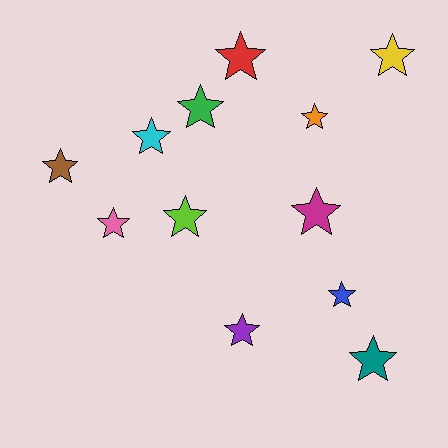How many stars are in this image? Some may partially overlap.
There are 12 stars.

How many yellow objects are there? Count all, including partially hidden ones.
There is 1 yellow object.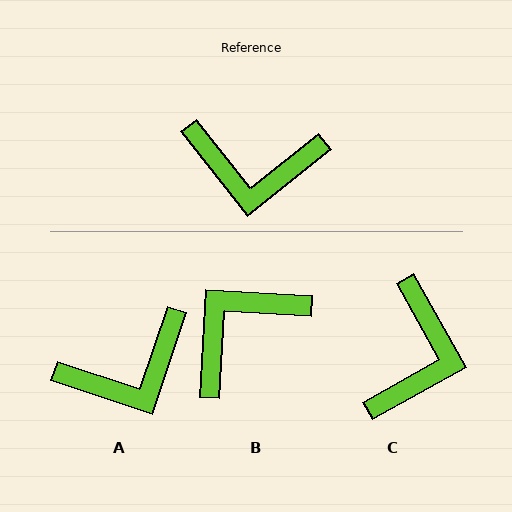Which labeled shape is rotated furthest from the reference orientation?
B, about 132 degrees away.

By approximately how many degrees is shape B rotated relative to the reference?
Approximately 132 degrees clockwise.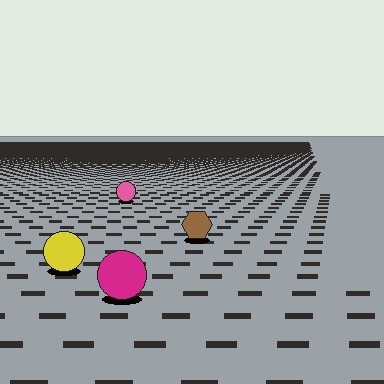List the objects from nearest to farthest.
From nearest to farthest: the magenta circle, the yellow circle, the brown hexagon, the pink circle.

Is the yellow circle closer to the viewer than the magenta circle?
No. The magenta circle is closer — you can tell from the texture gradient: the ground texture is coarser near it.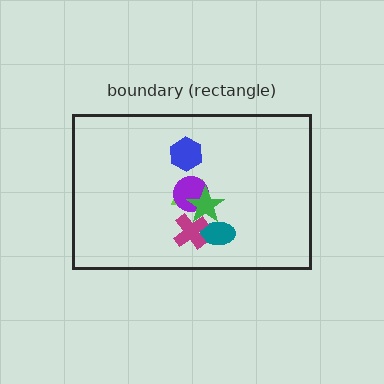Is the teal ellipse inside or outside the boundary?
Inside.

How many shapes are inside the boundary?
6 inside, 0 outside.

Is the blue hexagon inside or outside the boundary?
Inside.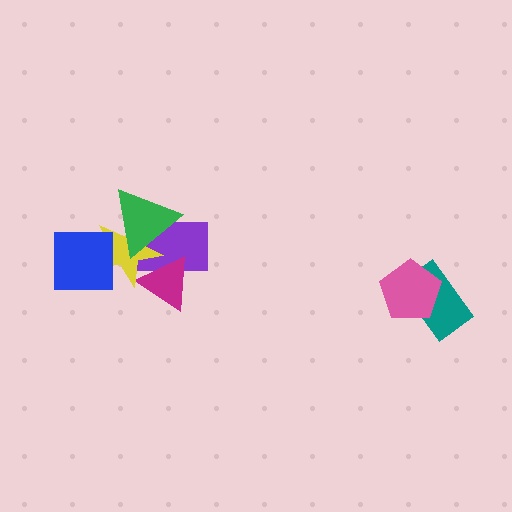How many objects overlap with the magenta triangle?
2 objects overlap with the magenta triangle.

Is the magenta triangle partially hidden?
Yes, it is partially covered by another shape.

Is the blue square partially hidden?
No, no other shape covers it.